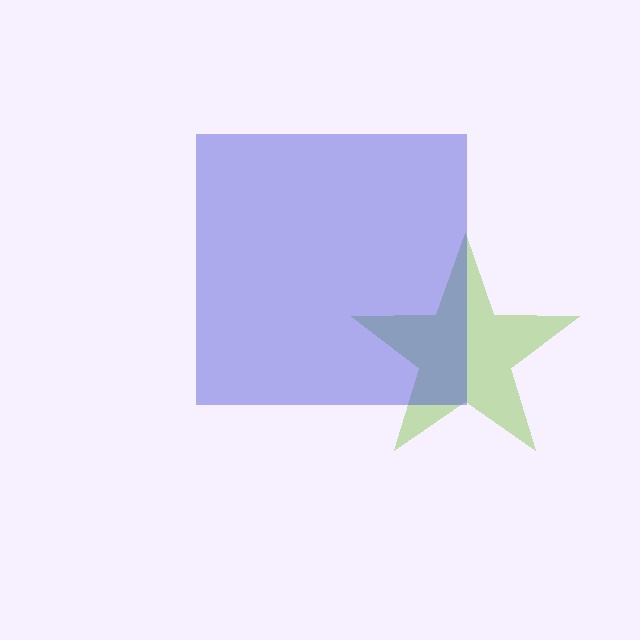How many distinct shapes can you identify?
There are 2 distinct shapes: a lime star, a blue square.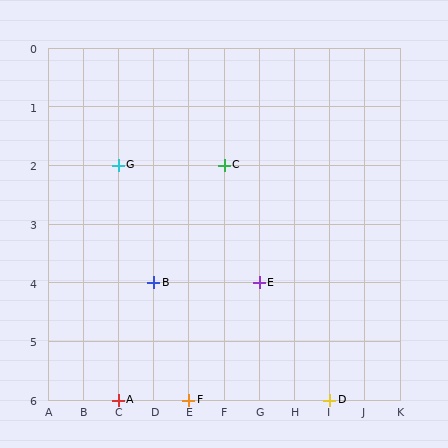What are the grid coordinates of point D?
Point D is at grid coordinates (I, 6).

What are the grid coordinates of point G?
Point G is at grid coordinates (C, 2).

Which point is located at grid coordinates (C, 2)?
Point G is at (C, 2).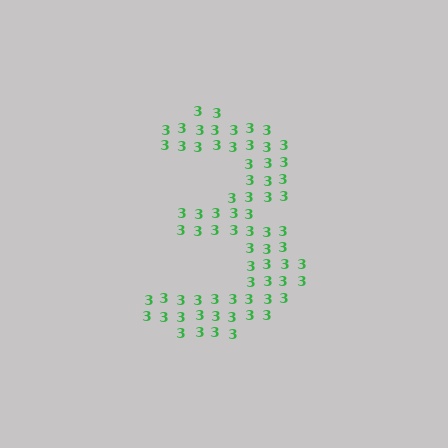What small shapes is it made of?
It is made of small digit 3's.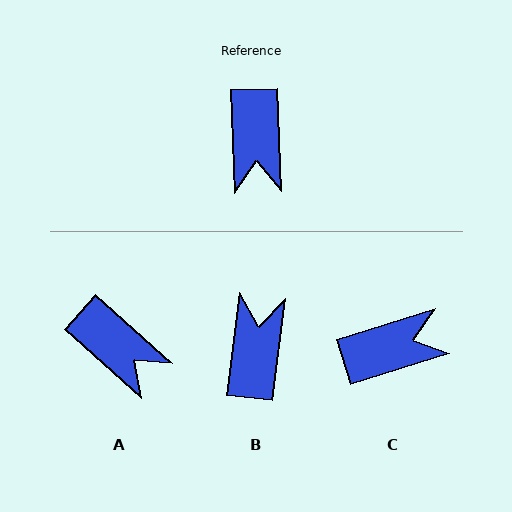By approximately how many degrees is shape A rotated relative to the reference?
Approximately 46 degrees counter-clockwise.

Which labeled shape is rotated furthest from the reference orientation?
B, about 171 degrees away.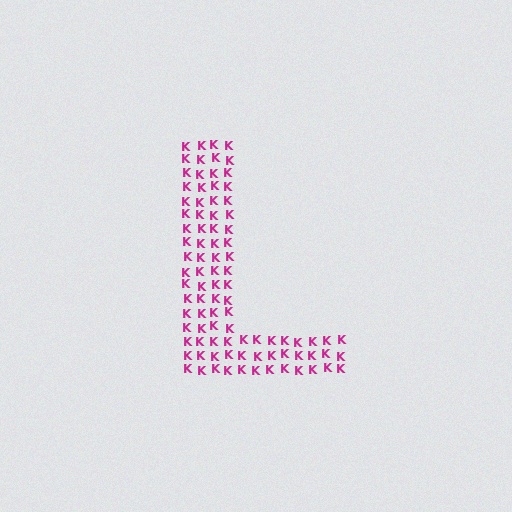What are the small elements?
The small elements are letter K's.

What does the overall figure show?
The overall figure shows the letter L.